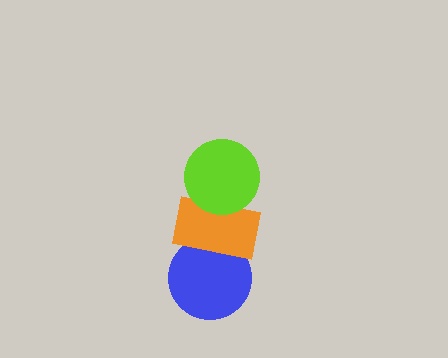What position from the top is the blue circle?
The blue circle is 3rd from the top.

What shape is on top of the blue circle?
The orange rectangle is on top of the blue circle.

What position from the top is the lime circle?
The lime circle is 1st from the top.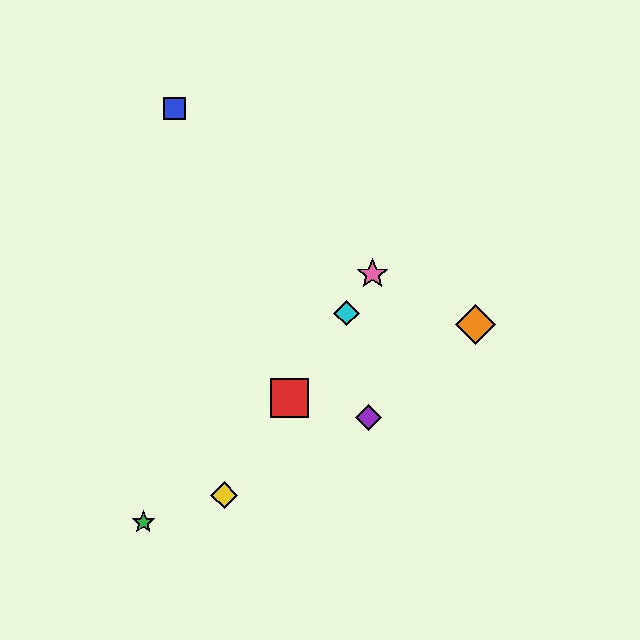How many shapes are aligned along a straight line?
4 shapes (the red square, the yellow diamond, the cyan diamond, the pink star) are aligned along a straight line.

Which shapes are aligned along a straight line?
The red square, the yellow diamond, the cyan diamond, the pink star are aligned along a straight line.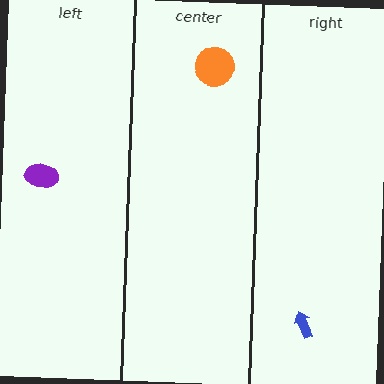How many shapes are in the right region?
1.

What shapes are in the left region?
The purple ellipse.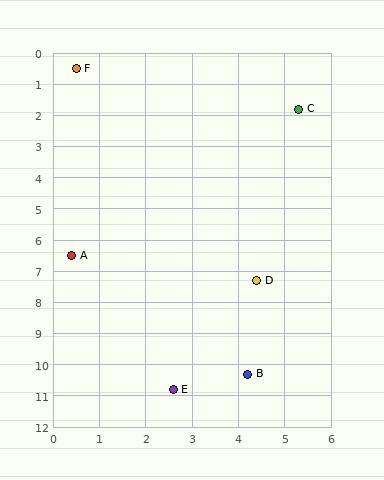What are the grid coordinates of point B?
Point B is at approximately (4.2, 10.3).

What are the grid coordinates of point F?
Point F is at approximately (0.5, 0.5).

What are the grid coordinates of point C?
Point C is at approximately (5.3, 1.8).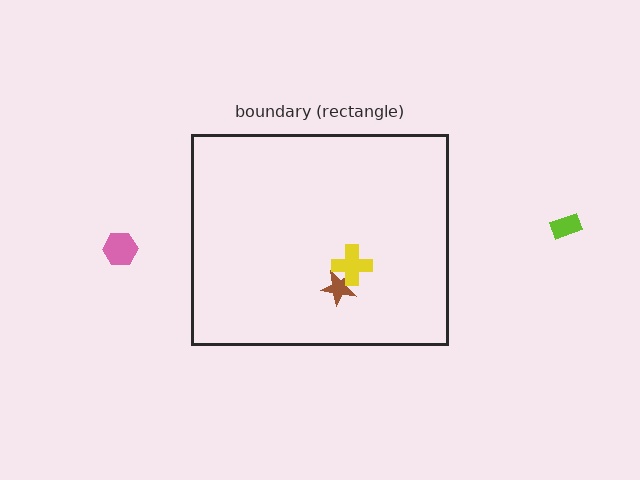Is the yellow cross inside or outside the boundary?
Inside.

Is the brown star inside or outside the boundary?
Inside.